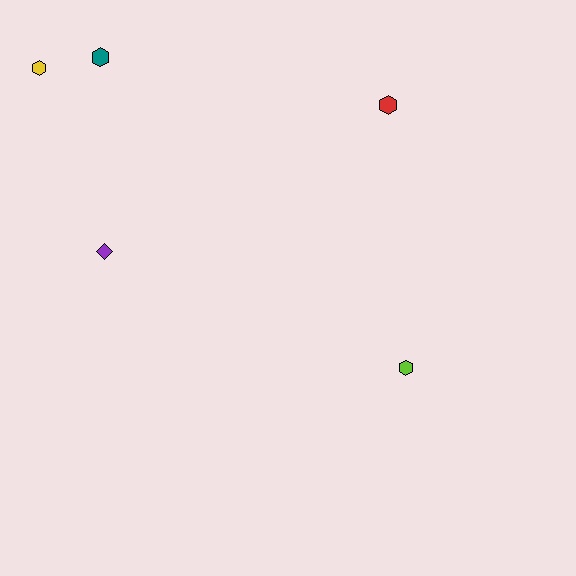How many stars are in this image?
There are no stars.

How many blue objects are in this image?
There are no blue objects.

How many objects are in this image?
There are 5 objects.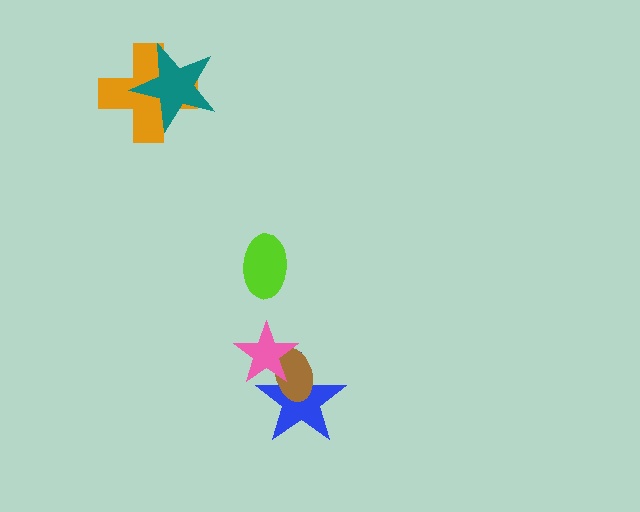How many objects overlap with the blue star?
2 objects overlap with the blue star.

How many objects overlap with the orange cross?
1 object overlaps with the orange cross.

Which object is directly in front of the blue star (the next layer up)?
The brown ellipse is directly in front of the blue star.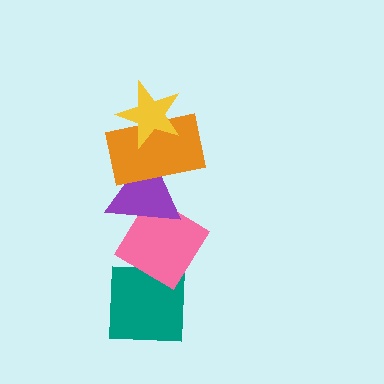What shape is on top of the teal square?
The pink diamond is on top of the teal square.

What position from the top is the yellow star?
The yellow star is 1st from the top.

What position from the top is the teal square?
The teal square is 5th from the top.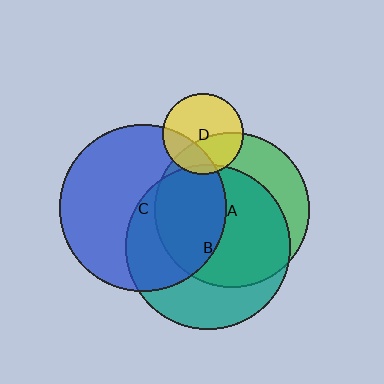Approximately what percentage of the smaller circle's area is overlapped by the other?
Approximately 45%.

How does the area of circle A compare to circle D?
Approximately 3.7 times.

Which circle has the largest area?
Circle C (blue).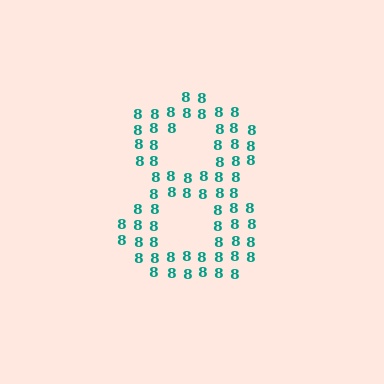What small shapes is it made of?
It is made of small digit 8's.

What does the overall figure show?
The overall figure shows the digit 8.